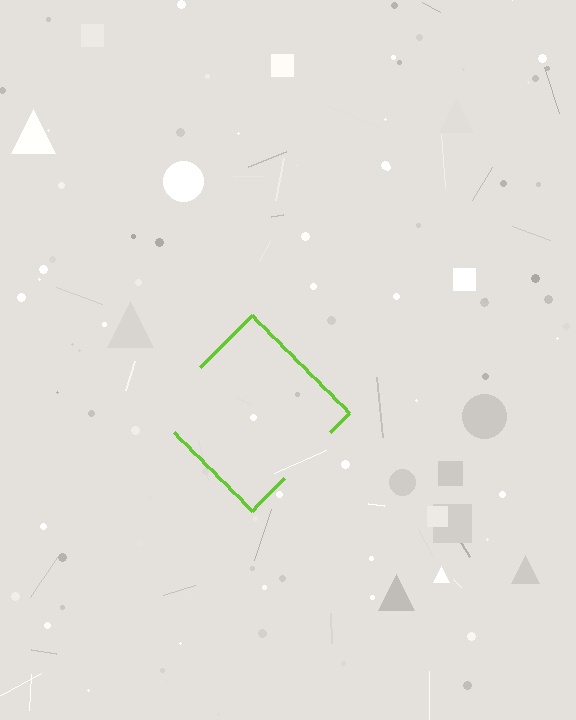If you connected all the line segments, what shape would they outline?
They would outline a diamond.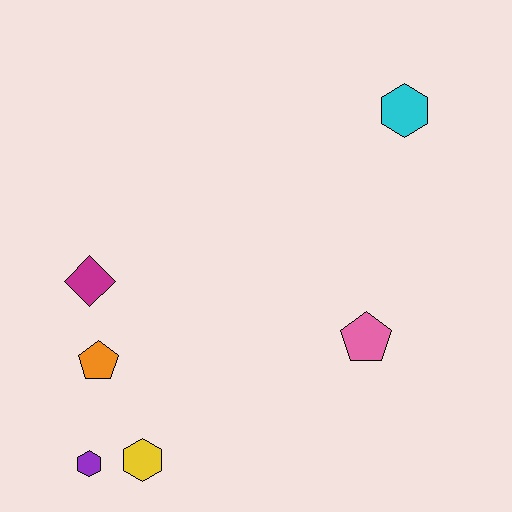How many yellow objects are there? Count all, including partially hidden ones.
There is 1 yellow object.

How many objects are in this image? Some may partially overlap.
There are 6 objects.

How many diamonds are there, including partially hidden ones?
There is 1 diamond.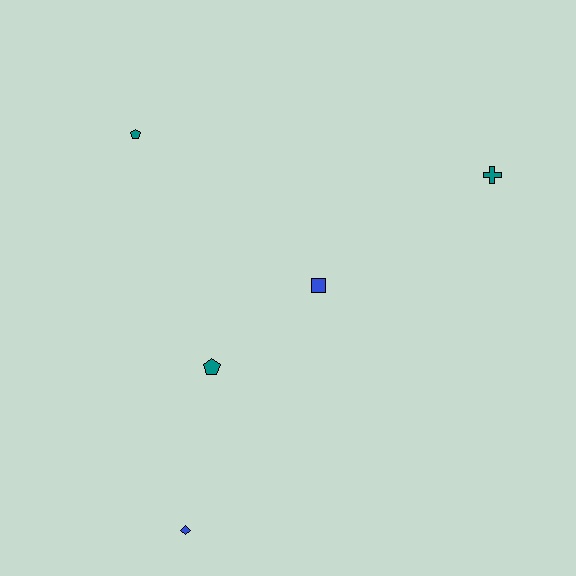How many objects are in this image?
There are 5 objects.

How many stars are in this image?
There are no stars.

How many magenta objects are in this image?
There are no magenta objects.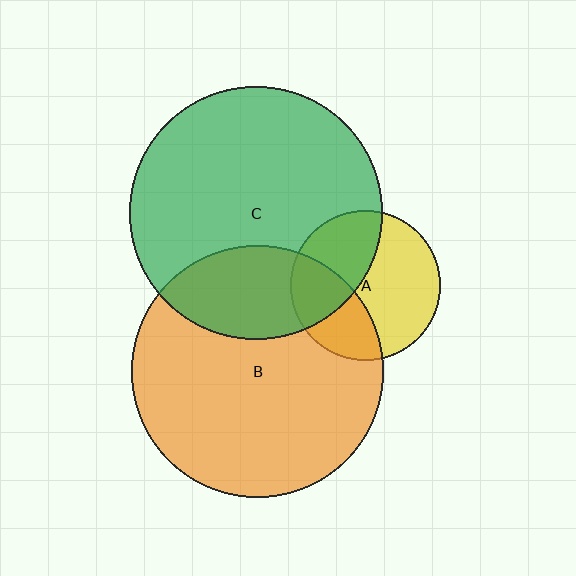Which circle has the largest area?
Circle C (green).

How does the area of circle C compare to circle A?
Approximately 2.9 times.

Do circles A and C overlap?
Yes.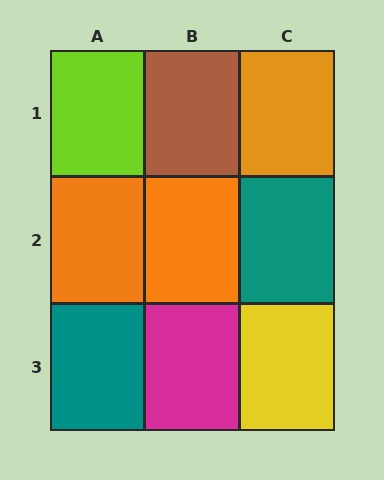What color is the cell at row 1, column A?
Lime.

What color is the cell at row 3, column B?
Magenta.